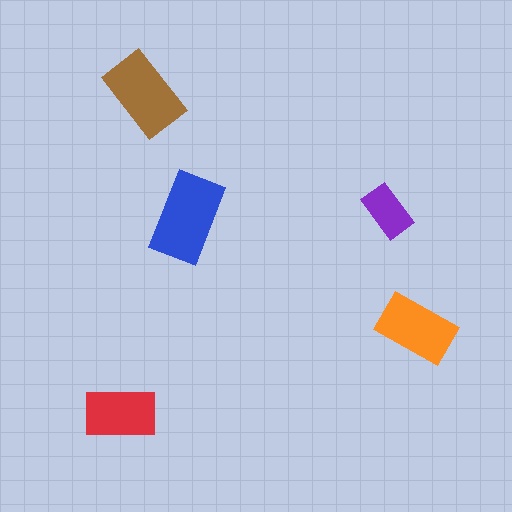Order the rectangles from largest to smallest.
the blue one, the brown one, the orange one, the red one, the purple one.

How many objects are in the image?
There are 5 objects in the image.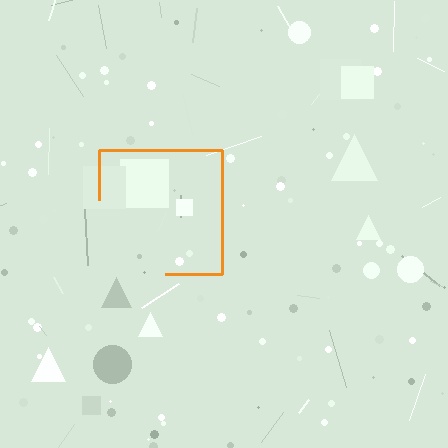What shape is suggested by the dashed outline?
The dashed outline suggests a square.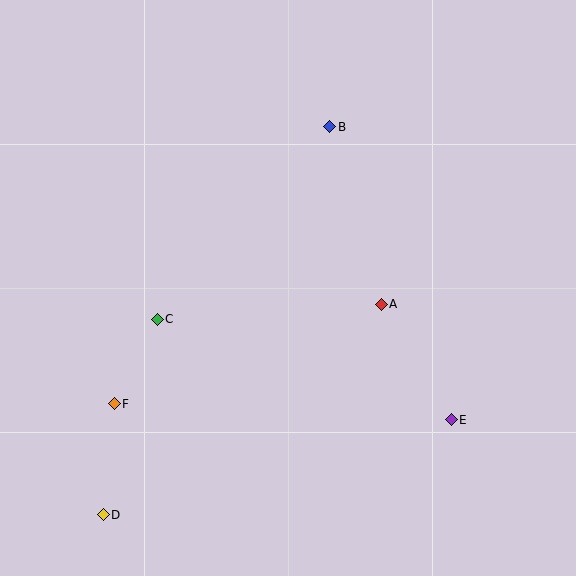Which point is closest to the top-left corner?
Point B is closest to the top-left corner.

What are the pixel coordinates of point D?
Point D is at (103, 515).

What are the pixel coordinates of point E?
Point E is at (451, 420).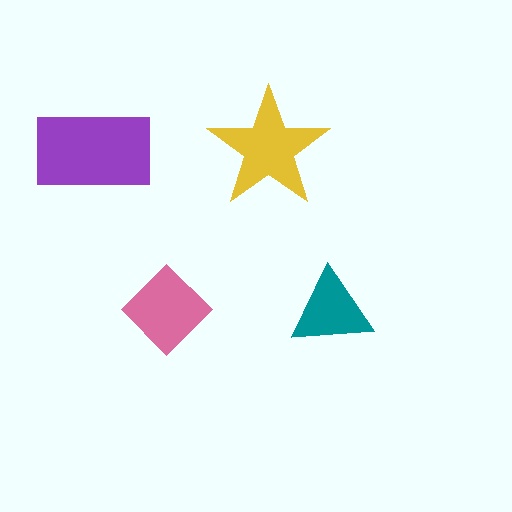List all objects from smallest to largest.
The teal triangle, the pink diamond, the yellow star, the purple rectangle.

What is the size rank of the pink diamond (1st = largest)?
3rd.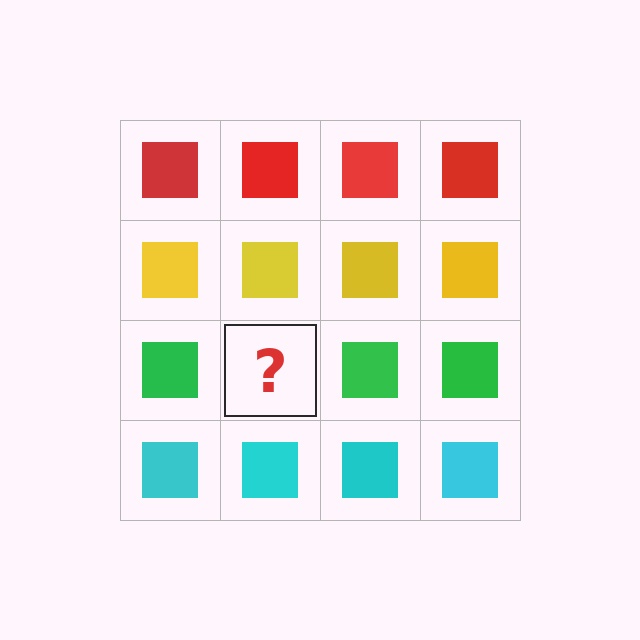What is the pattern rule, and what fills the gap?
The rule is that each row has a consistent color. The gap should be filled with a green square.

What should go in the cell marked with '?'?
The missing cell should contain a green square.